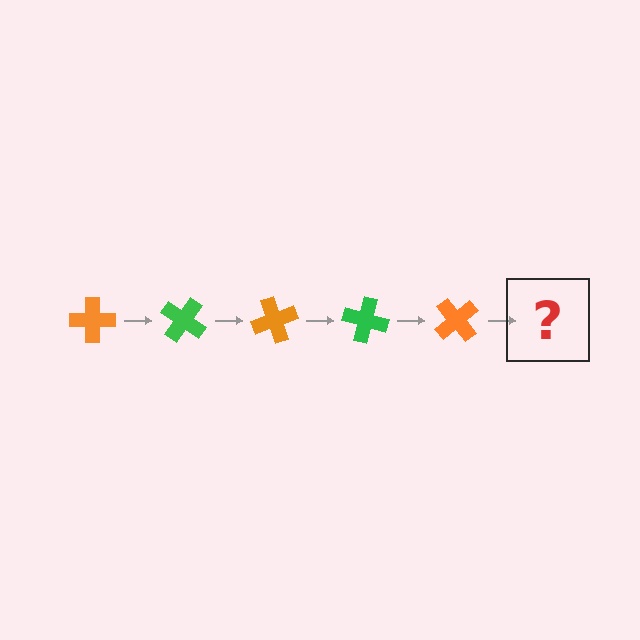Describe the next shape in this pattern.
It should be a green cross, rotated 175 degrees from the start.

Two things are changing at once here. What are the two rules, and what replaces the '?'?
The two rules are that it rotates 35 degrees each step and the color cycles through orange and green. The '?' should be a green cross, rotated 175 degrees from the start.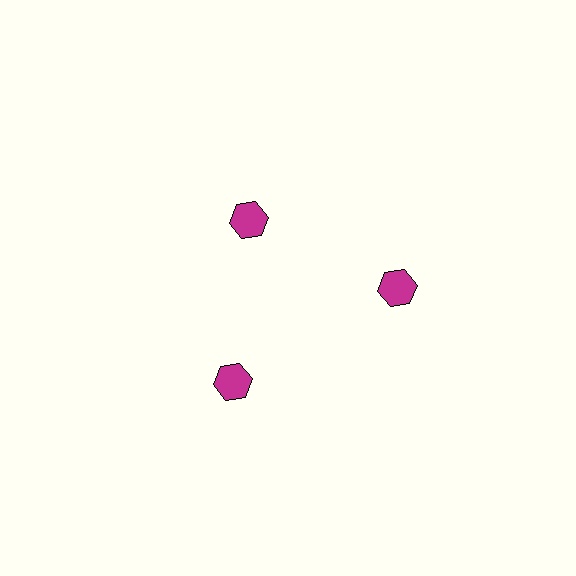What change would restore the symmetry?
The symmetry would be restored by moving it outward, back onto the ring so that all 3 hexagons sit at equal angles and equal distance from the center.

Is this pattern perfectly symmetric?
No. The 3 magenta hexagons are arranged in a ring, but one element near the 11 o'clock position is pulled inward toward the center, breaking the 3-fold rotational symmetry.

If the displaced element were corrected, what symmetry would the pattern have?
It would have 3-fold rotational symmetry — the pattern would map onto itself every 120 degrees.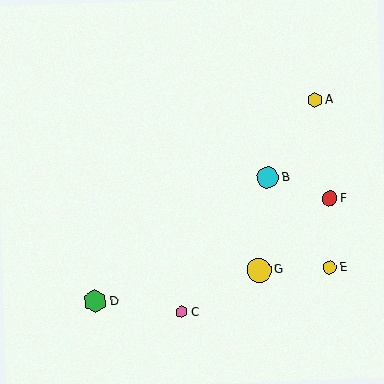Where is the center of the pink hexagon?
The center of the pink hexagon is at (181, 312).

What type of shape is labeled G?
Shape G is a yellow circle.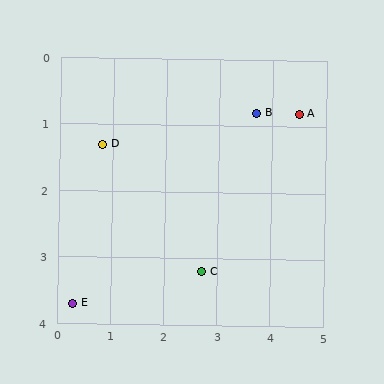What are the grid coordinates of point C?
Point C is at approximately (2.7, 3.2).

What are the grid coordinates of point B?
Point B is at approximately (3.7, 0.8).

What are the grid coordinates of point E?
Point E is at approximately (0.3, 3.7).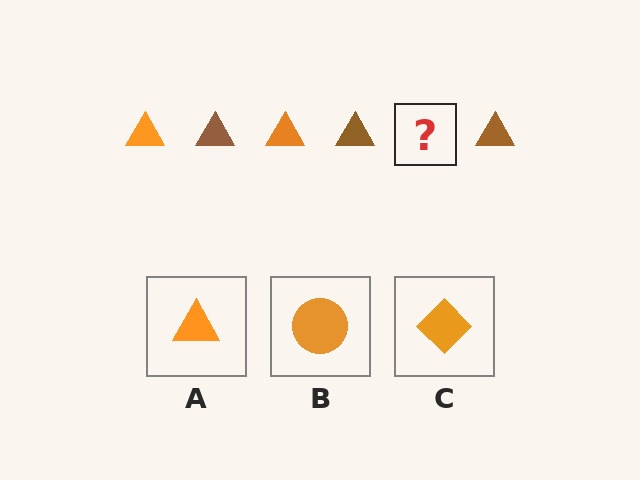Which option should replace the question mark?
Option A.